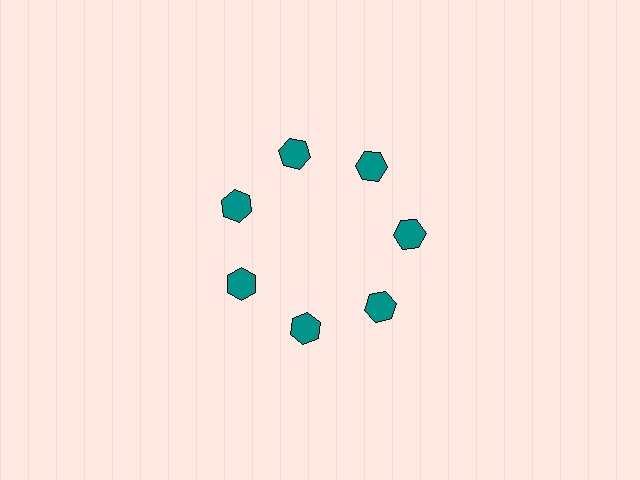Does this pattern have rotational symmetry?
Yes, this pattern has 7-fold rotational symmetry. It looks the same after rotating 51 degrees around the center.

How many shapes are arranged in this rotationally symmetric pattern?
There are 7 shapes, arranged in 7 groups of 1.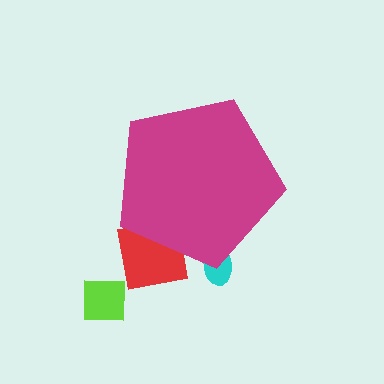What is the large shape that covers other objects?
A magenta pentagon.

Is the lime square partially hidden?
No, the lime square is fully visible.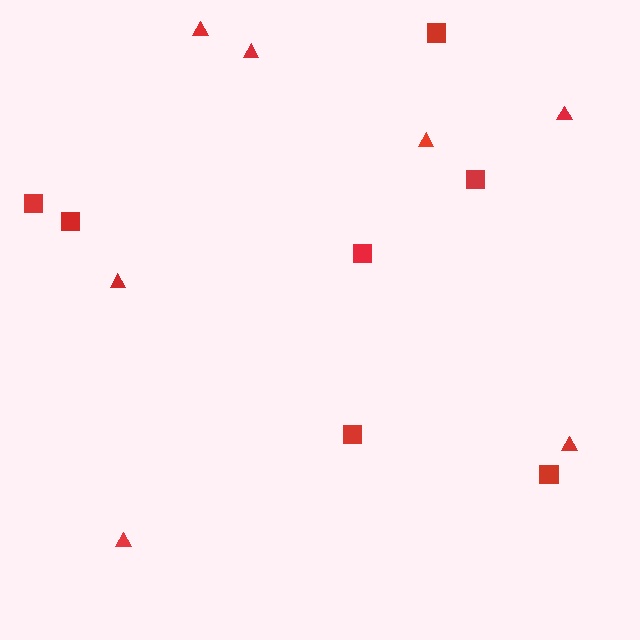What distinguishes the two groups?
There are 2 groups: one group of squares (7) and one group of triangles (7).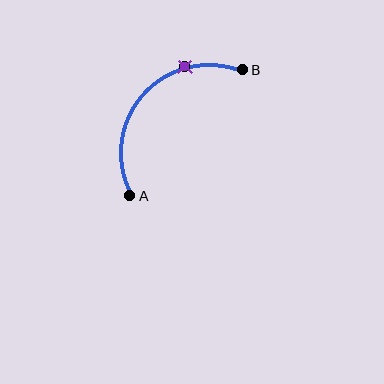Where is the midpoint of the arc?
The arc midpoint is the point on the curve farthest from the straight line joining A and B. It sits above and to the left of that line.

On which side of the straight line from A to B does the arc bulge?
The arc bulges above and to the left of the straight line connecting A and B.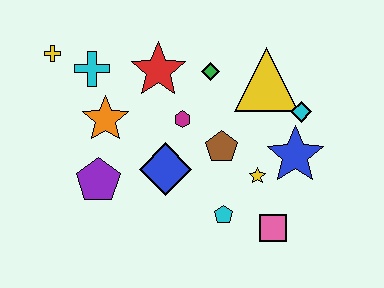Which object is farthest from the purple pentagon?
The cyan diamond is farthest from the purple pentagon.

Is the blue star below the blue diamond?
No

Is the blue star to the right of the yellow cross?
Yes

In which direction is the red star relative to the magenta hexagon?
The red star is above the magenta hexagon.